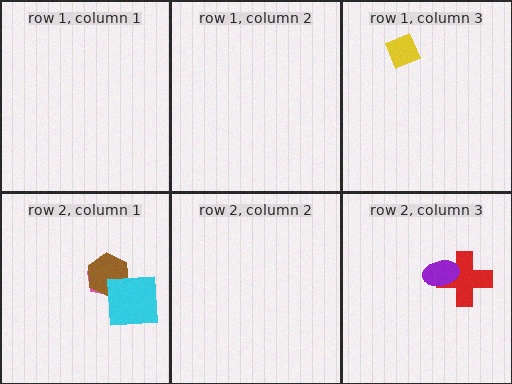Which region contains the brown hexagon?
The row 2, column 1 region.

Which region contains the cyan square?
The row 2, column 1 region.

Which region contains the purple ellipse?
The row 2, column 3 region.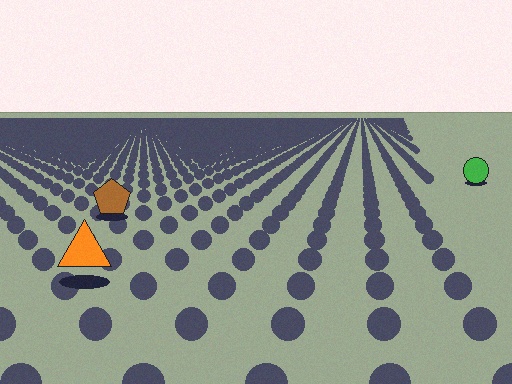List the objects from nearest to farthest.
From nearest to farthest: the orange triangle, the brown pentagon, the green circle.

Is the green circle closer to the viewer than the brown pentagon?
No. The brown pentagon is closer — you can tell from the texture gradient: the ground texture is coarser near it.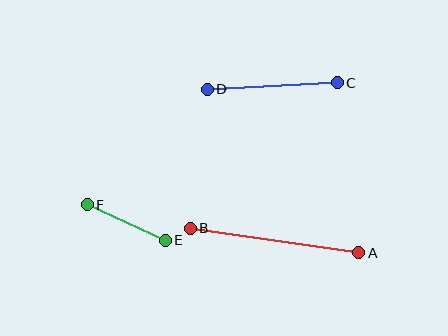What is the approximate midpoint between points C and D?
The midpoint is at approximately (272, 86) pixels.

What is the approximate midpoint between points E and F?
The midpoint is at approximately (126, 222) pixels.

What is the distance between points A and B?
The distance is approximately 171 pixels.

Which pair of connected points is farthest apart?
Points A and B are farthest apart.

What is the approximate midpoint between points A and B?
The midpoint is at approximately (275, 240) pixels.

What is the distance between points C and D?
The distance is approximately 130 pixels.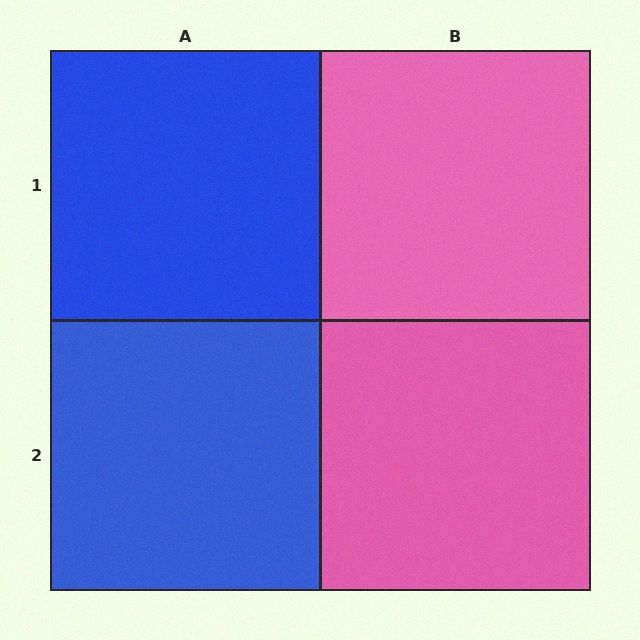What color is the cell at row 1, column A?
Blue.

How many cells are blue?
2 cells are blue.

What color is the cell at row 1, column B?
Pink.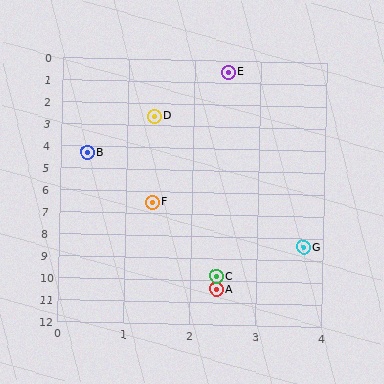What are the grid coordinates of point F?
Point F is at approximately (1.4, 6.5).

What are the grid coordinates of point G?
Point G is at approximately (3.7, 8.4).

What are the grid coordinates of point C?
Point C is at approximately (2.4, 9.8).